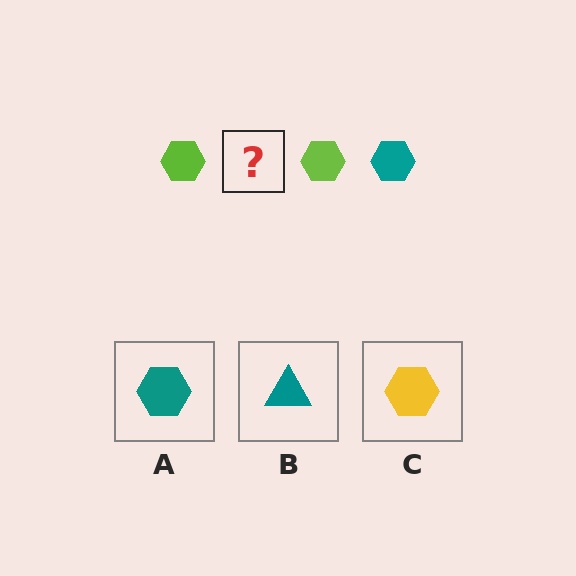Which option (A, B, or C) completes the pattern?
A.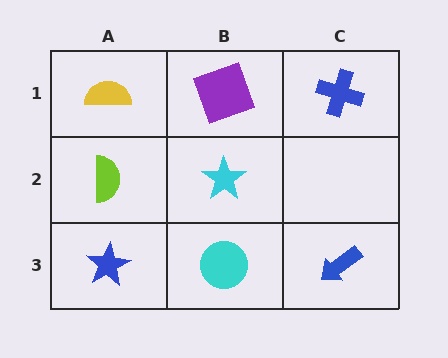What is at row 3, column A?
A blue star.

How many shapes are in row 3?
3 shapes.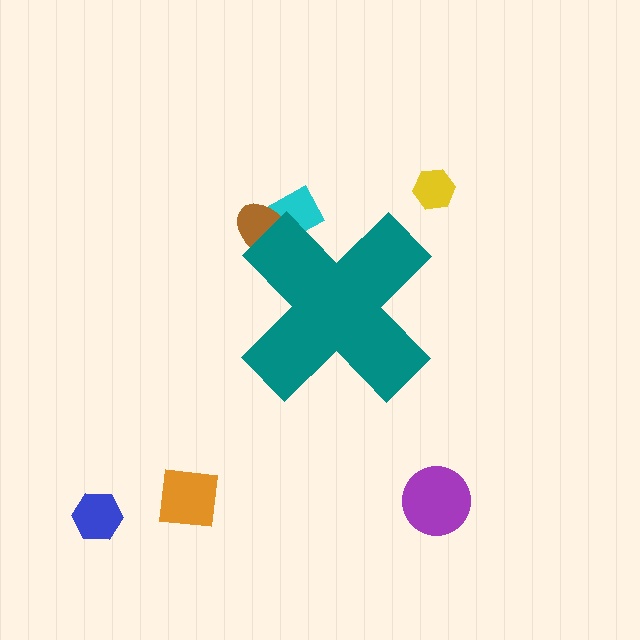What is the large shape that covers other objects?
A teal cross.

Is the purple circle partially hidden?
No, the purple circle is fully visible.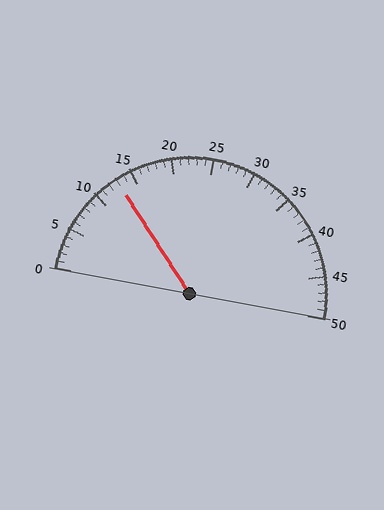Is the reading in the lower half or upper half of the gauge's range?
The reading is in the lower half of the range (0 to 50).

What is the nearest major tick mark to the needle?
The nearest major tick mark is 15.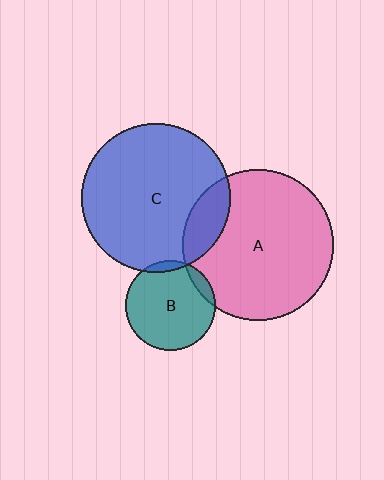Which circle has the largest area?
Circle A (pink).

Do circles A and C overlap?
Yes.